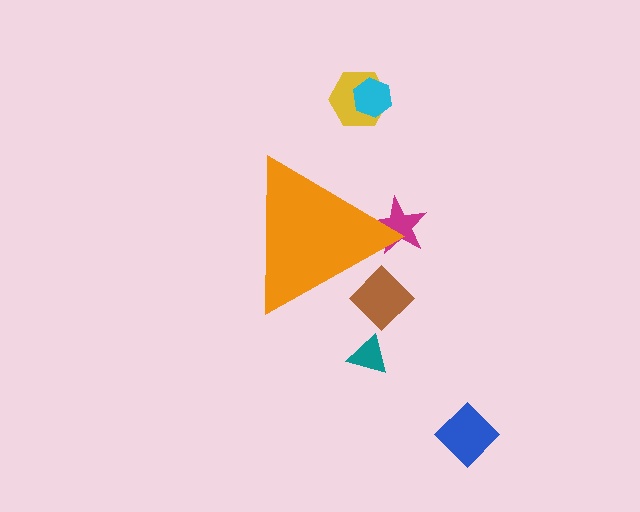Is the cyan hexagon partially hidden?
No, the cyan hexagon is fully visible.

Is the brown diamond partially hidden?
Yes, the brown diamond is partially hidden behind the orange triangle.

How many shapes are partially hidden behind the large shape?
2 shapes are partially hidden.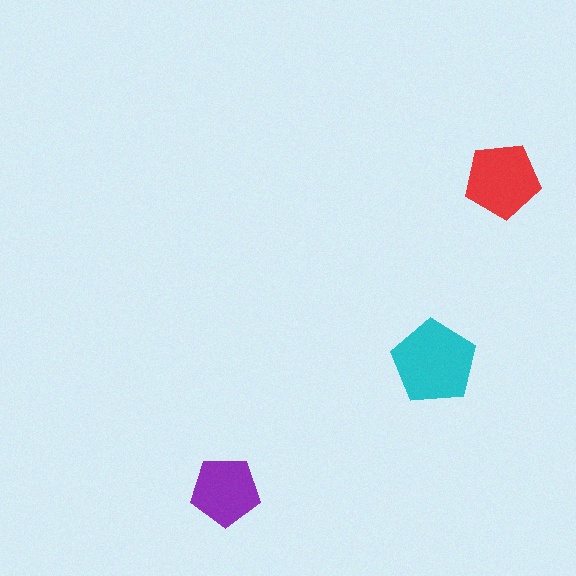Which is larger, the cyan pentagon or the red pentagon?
The cyan one.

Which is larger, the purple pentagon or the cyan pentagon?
The cyan one.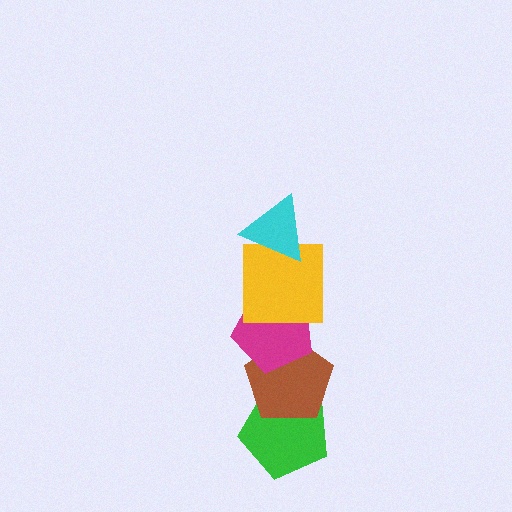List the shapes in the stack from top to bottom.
From top to bottom: the cyan triangle, the yellow square, the magenta pentagon, the brown pentagon, the green pentagon.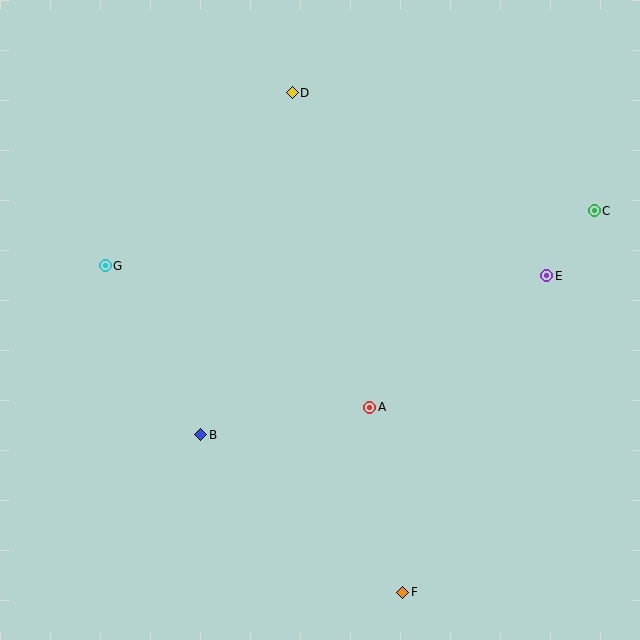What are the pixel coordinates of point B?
Point B is at (201, 435).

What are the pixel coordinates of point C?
Point C is at (594, 211).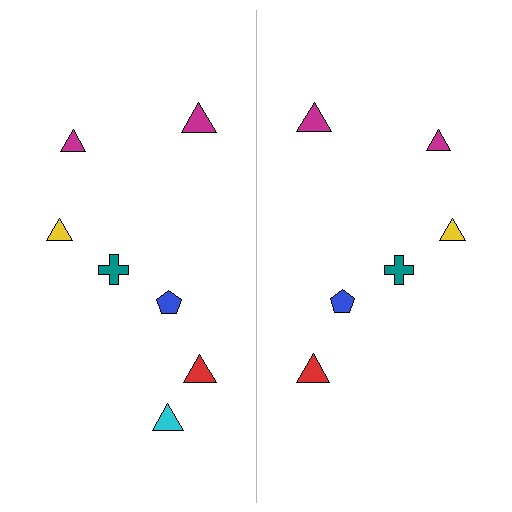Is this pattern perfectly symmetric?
No, the pattern is not perfectly symmetric. A cyan triangle is missing from the right side.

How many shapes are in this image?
There are 13 shapes in this image.